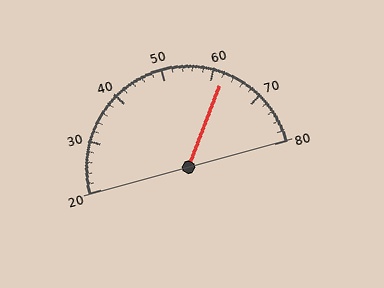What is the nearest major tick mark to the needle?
The nearest major tick mark is 60.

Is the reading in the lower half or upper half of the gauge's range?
The reading is in the upper half of the range (20 to 80).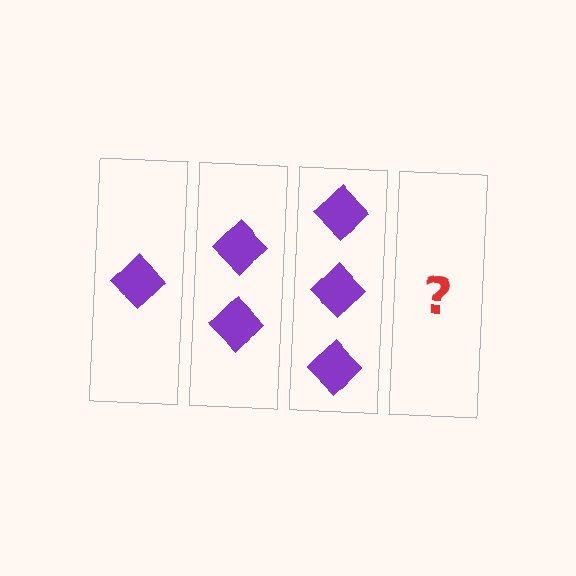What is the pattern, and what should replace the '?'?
The pattern is that each step adds one more diamond. The '?' should be 4 diamonds.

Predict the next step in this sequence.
The next step is 4 diamonds.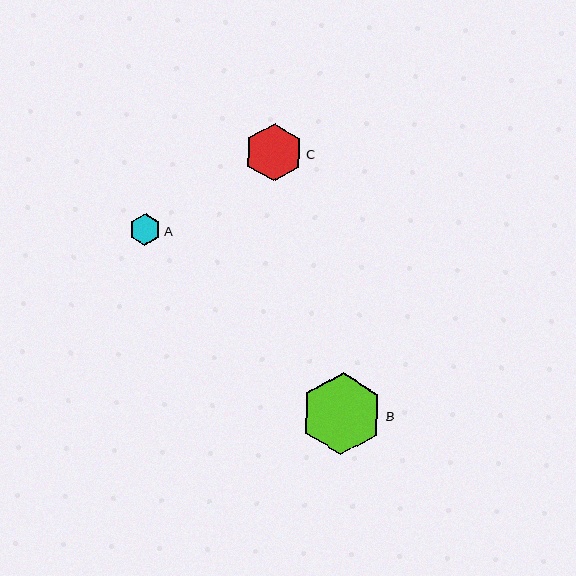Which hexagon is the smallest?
Hexagon A is the smallest with a size of approximately 32 pixels.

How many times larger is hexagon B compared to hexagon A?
Hexagon B is approximately 2.6 times the size of hexagon A.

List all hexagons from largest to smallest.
From largest to smallest: B, C, A.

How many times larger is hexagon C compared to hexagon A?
Hexagon C is approximately 1.8 times the size of hexagon A.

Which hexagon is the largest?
Hexagon B is the largest with a size of approximately 82 pixels.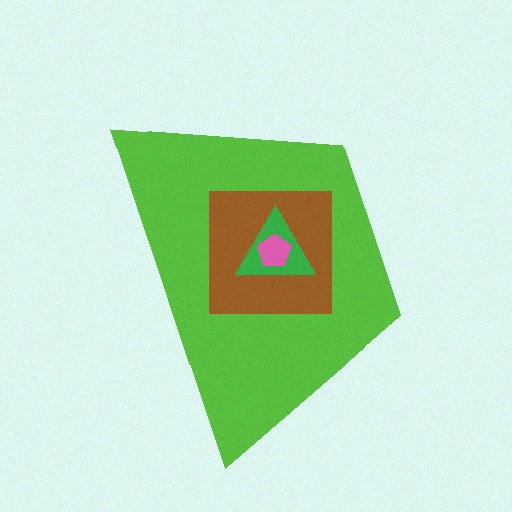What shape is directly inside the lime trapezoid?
The brown square.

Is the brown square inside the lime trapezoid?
Yes.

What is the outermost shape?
The lime trapezoid.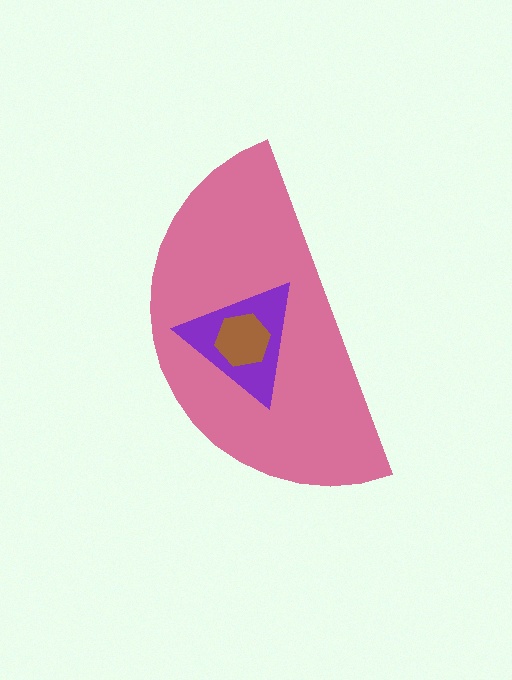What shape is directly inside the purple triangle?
The brown hexagon.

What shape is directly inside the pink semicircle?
The purple triangle.